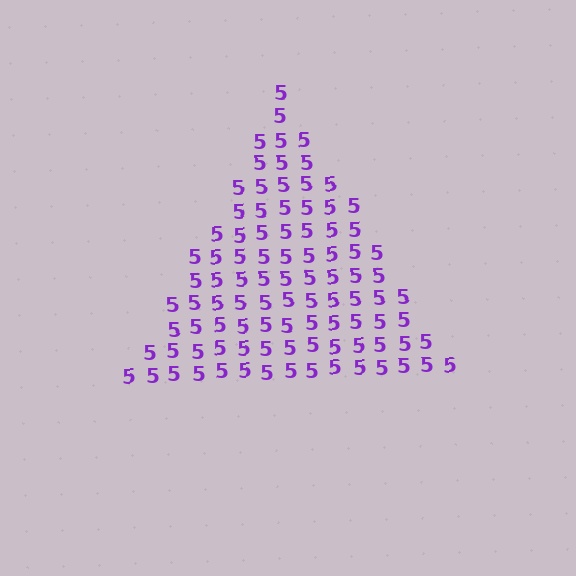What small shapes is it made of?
It is made of small digit 5's.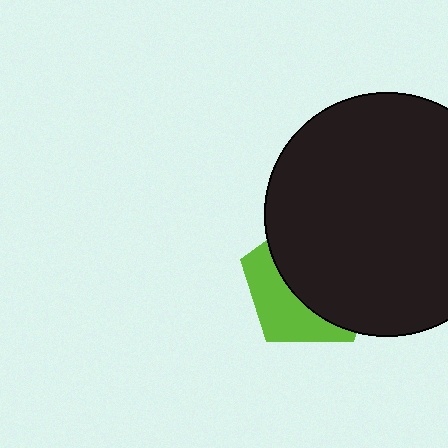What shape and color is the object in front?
The object in front is a black circle.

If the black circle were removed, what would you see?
You would see the complete lime pentagon.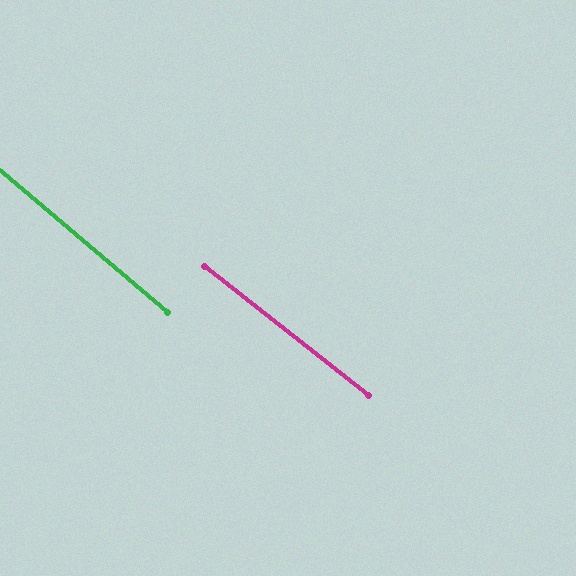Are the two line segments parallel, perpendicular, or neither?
Parallel — their directions differ by only 1.7°.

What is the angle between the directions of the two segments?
Approximately 2 degrees.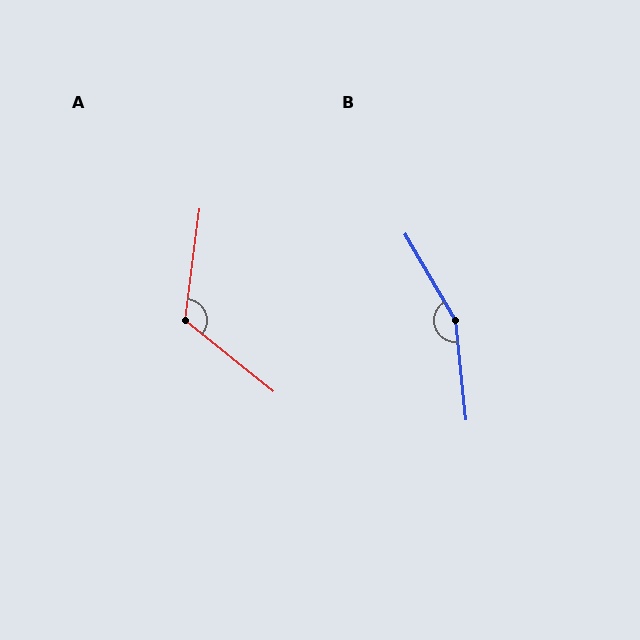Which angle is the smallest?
A, at approximately 122 degrees.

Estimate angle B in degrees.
Approximately 156 degrees.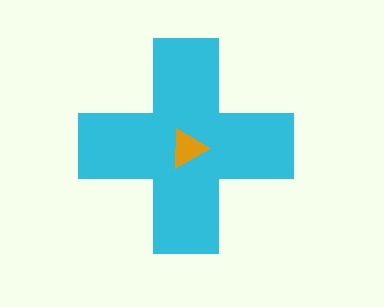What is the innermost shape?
The orange triangle.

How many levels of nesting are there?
2.